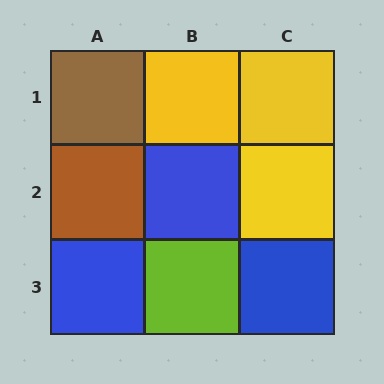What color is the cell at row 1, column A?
Brown.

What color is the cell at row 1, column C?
Yellow.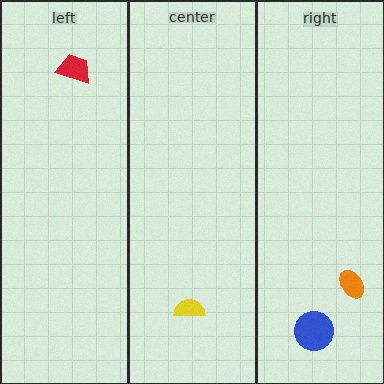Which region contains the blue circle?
The right region.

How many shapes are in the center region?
1.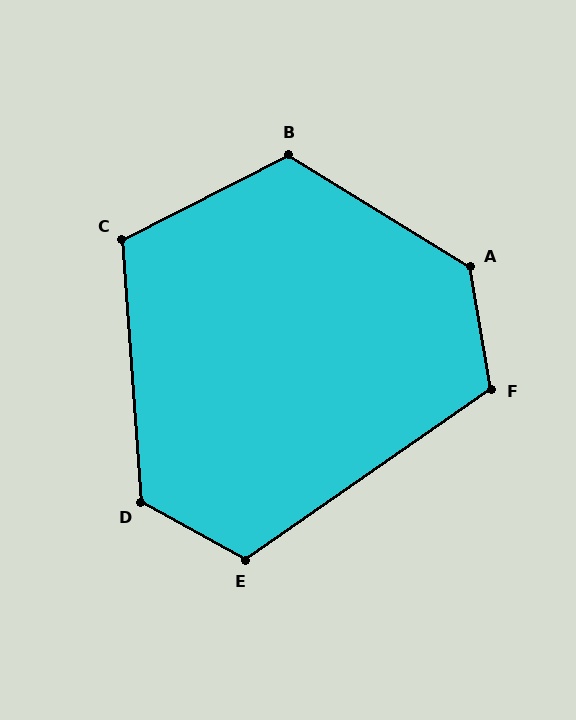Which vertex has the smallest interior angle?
C, at approximately 113 degrees.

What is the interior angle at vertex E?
Approximately 116 degrees (obtuse).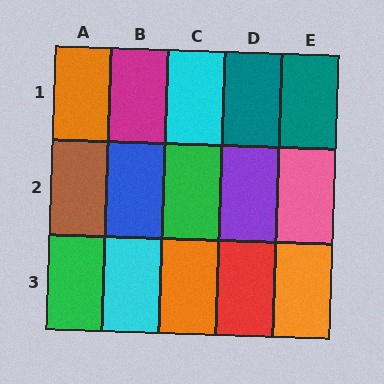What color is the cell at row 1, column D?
Teal.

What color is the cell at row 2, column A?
Brown.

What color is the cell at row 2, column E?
Pink.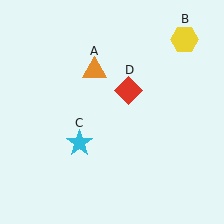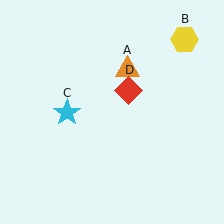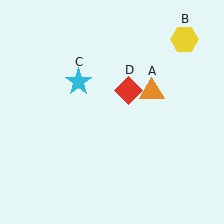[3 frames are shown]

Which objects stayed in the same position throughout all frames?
Yellow hexagon (object B) and red diamond (object D) remained stationary.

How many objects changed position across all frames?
2 objects changed position: orange triangle (object A), cyan star (object C).